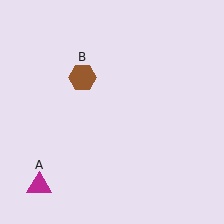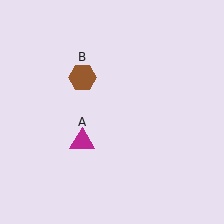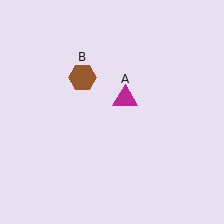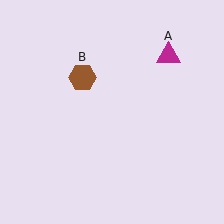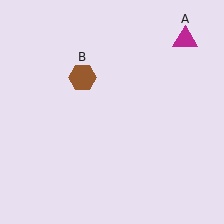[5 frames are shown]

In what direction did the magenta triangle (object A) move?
The magenta triangle (object A) moved up and to the right.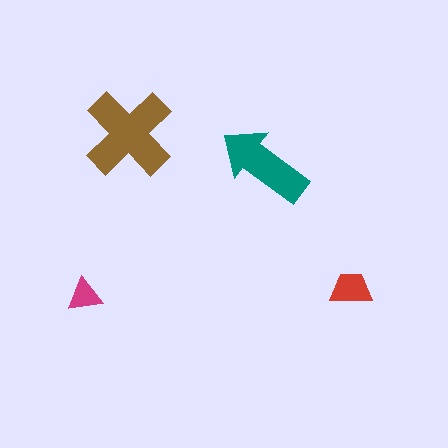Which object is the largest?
The brown cross.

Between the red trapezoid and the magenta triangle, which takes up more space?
The red trapezoid.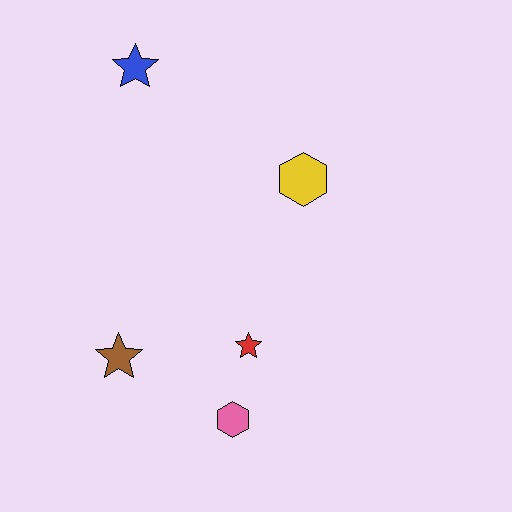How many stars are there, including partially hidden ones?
There are 3 stars.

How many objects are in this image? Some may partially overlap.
There are 5 objects.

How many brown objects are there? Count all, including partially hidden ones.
There is 1 brown object.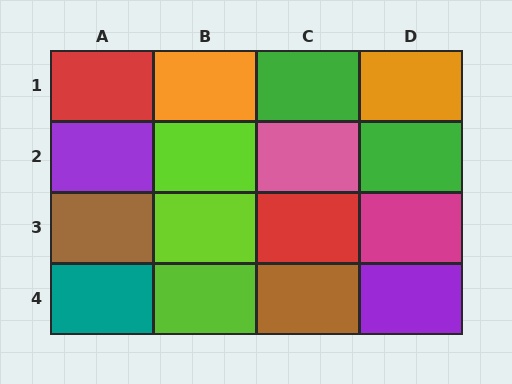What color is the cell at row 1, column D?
Orange.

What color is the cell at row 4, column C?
Brown.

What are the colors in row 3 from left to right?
Brown, lime, red, magenta.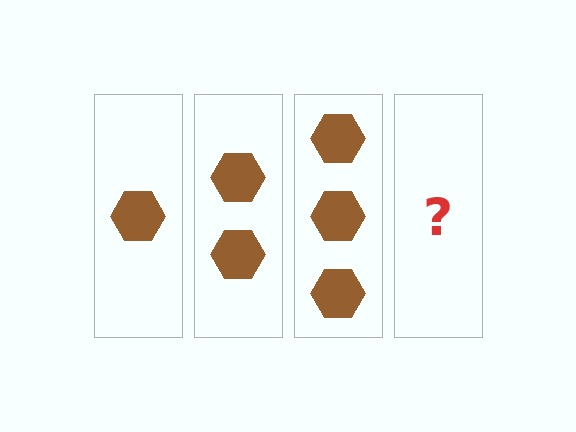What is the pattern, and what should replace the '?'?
The pattern is that each step adds one more hexagon. The '?' should be 4 hexagons.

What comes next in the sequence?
The next element should be 4 hexagons.